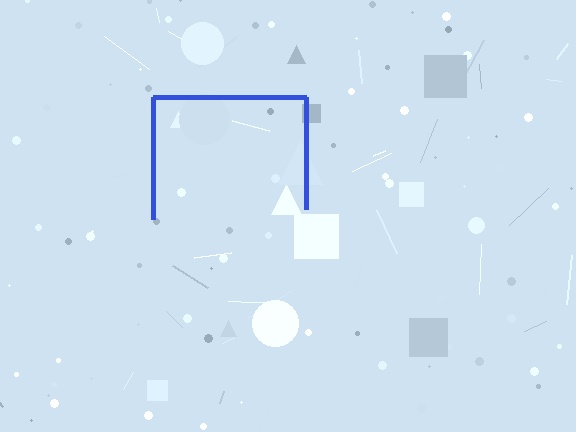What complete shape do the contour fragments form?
The contour fragments form a square.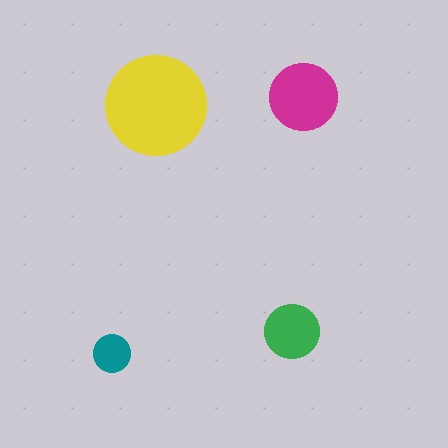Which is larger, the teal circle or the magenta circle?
The magenta one.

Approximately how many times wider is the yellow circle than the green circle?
About 2 times wider.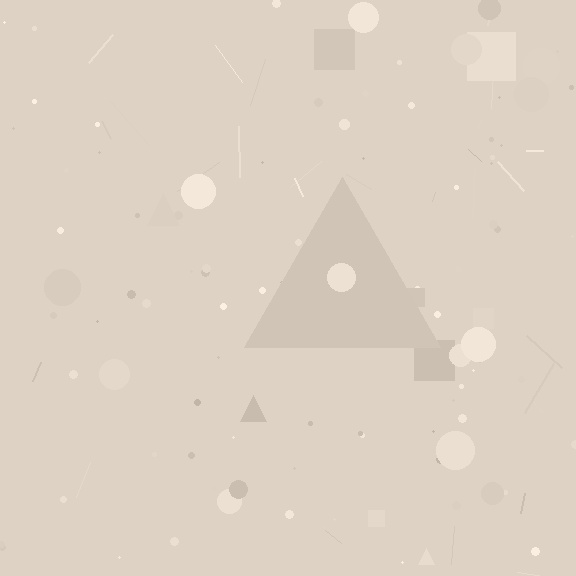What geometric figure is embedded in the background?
A triangle is embedded in the background.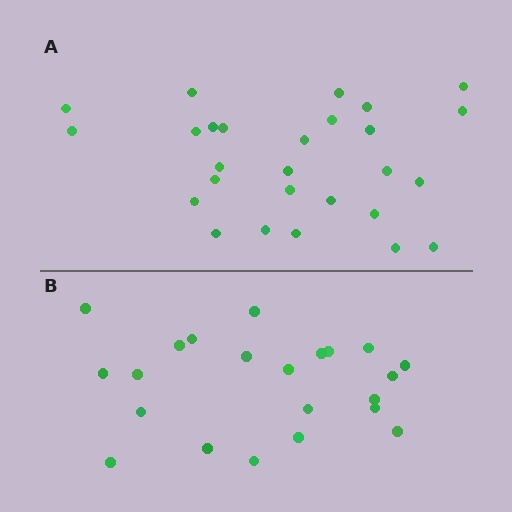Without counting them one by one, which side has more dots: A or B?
Region A (the top region) has more dots.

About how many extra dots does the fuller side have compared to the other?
Region A has about 5 more dots than region B.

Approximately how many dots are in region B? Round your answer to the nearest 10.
About 20 dots. (The exact count is 22, which rounds to 20.)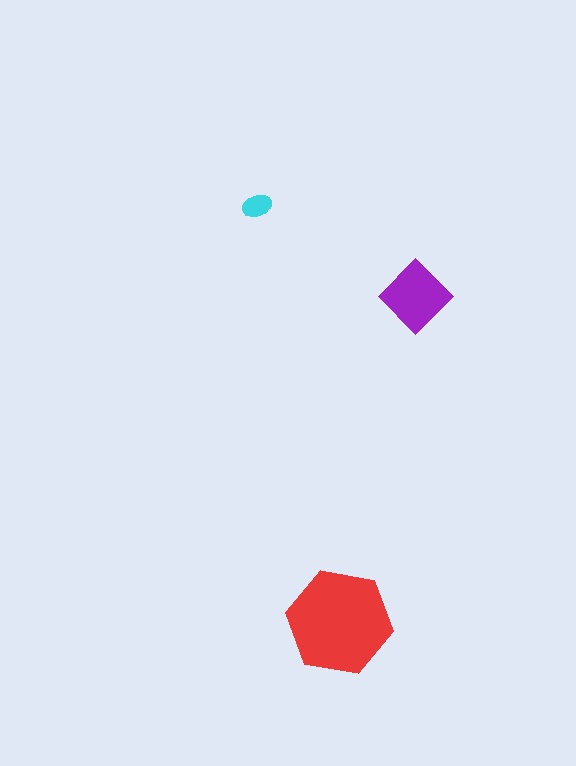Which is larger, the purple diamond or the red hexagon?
The red hexagon.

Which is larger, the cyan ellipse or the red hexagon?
The red hexagon.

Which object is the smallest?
The cyan ellipse.